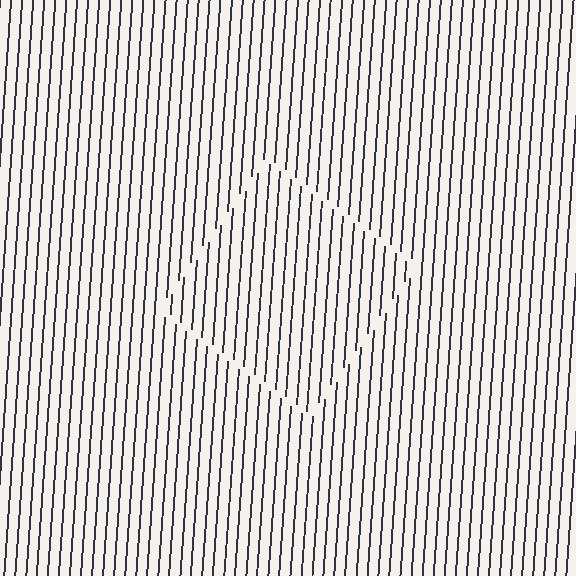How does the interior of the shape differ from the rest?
The interior of the shape contains the same grating, shifted by half a period — the contour is defined by the phase discontinuity where line-ends from the inner and outer gratings abut.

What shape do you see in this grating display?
An illusory square. The interior of the shape contains the same grating, shifted by half a period — the contour is defined by the phase discontinuity where line-ends from the inner and outer gratings abut.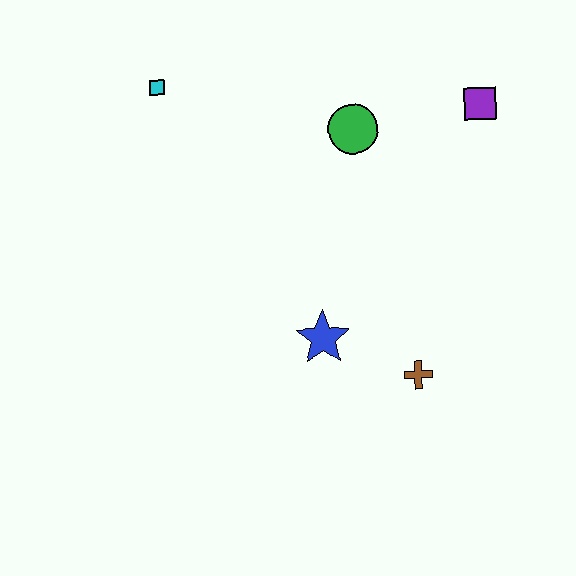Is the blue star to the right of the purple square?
No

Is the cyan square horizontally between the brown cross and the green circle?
No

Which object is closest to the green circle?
The purple square is closest to the green circle.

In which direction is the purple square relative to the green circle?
The purple square is to the right of the green circle.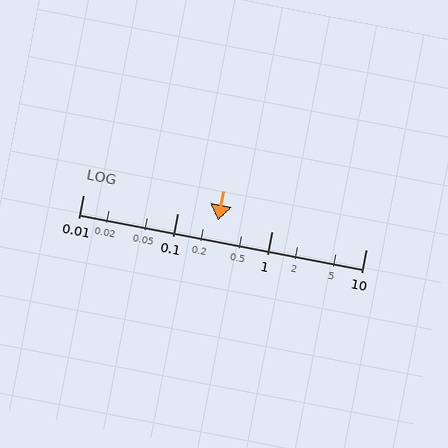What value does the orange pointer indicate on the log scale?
The pointer indicates approximately 0.27.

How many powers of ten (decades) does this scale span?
The scale spans 3 decades, from 0.01 to 10.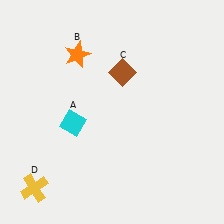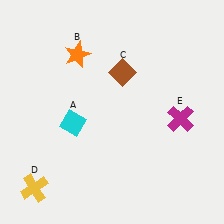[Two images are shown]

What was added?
A magenta cross (E) was added in Image 2.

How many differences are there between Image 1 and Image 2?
There is 1 difference between the two images.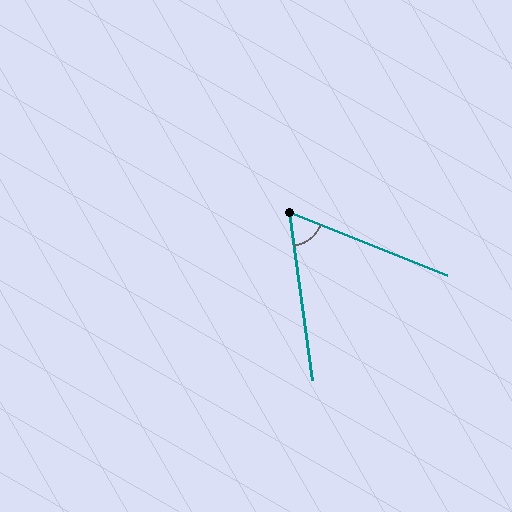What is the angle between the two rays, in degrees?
Approximately 60 degrees.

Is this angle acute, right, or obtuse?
It is acute.